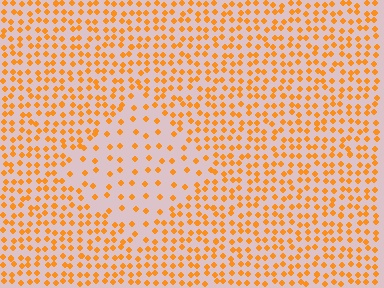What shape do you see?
I see a diamond.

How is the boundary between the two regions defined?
The boundary is defined by a change in element density (approximately 2.3x ratio). All elements are the same color, size, and shape.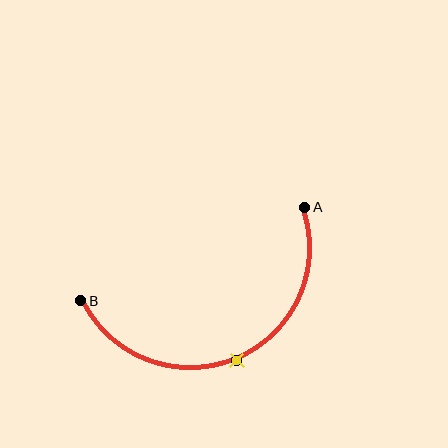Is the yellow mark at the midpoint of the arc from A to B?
Yes. The yellow mark lies on the arc at equal arc-length from both A and B — it is the arc midpoint.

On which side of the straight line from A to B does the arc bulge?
The arc bulges below the straight line connecting A and B.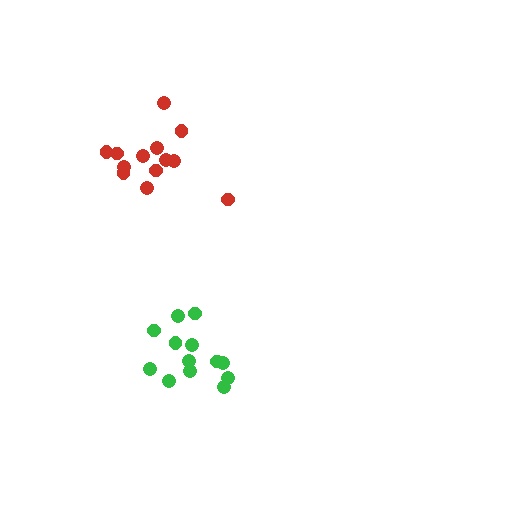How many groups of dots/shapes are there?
There are 2 groups.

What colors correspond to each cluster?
The clusters are colored: red, green.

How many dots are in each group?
Group 1: 13 dots, Group 2: 13 dots (26 total).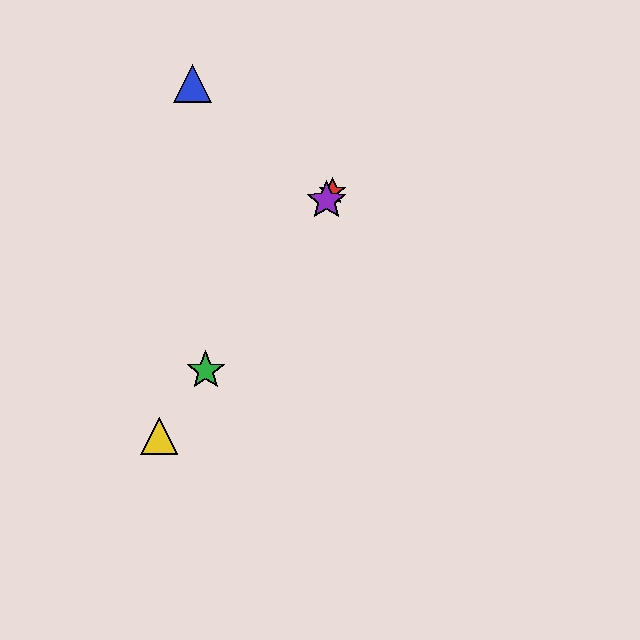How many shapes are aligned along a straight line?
4 shapes (the red star, the green star, the yellow triangle, the purple star) are aligned along a straight line.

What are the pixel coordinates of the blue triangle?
The blue triangle is at (192, 84).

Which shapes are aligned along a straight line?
The red star, the green star, the yellow triangle, the purple star are aligned along a straight line.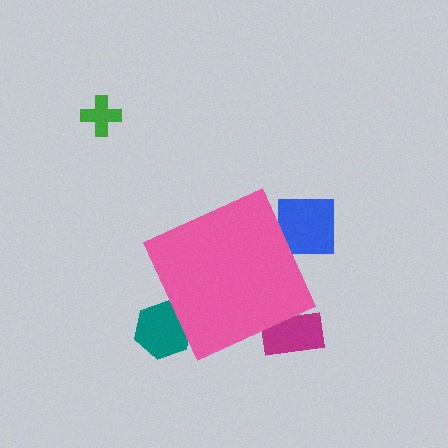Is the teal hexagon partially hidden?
Yes, the teal hexagon is partially hidden behind the pink diamond.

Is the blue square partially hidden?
Yes, the blue square is partially hidden behind the pink diamond.